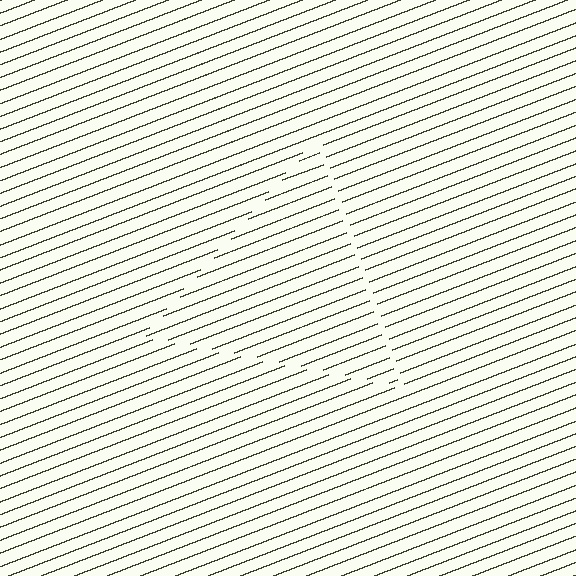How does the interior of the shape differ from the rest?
The interior of the shape contains the same grating, shifted by half a period — the contour is defined by the phase discontinuity where line-ends from the inner and outer gratings abut.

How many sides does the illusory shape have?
3 sides — the line-ends trace a triangle.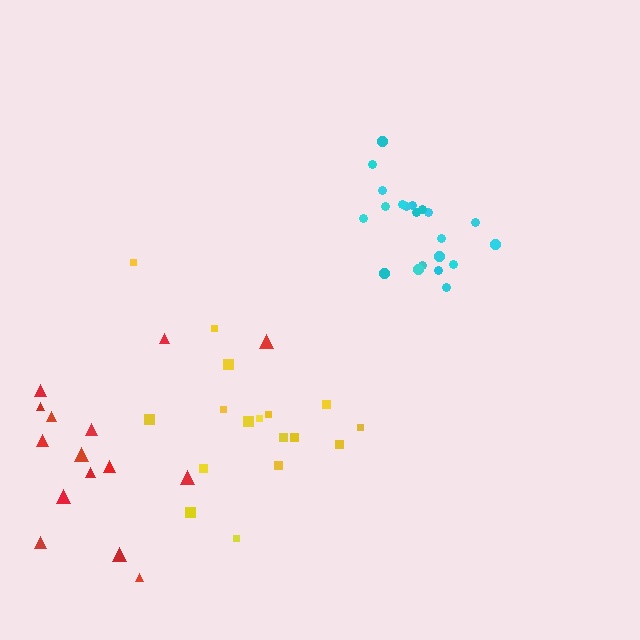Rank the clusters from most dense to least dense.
cyan, yellow, red.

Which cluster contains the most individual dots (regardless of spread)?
Cyan (21).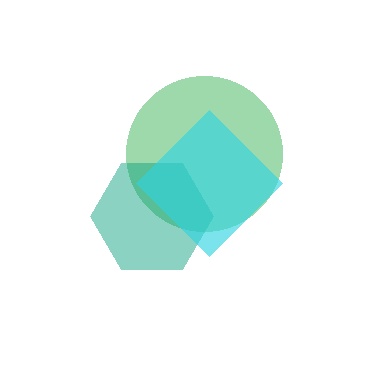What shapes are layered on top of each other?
The layered shapes are: a green circle, a teal hexagon, a cyan diamond.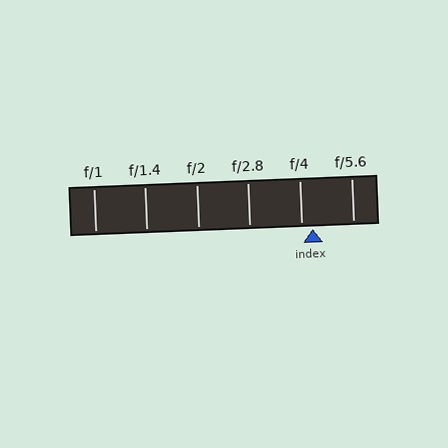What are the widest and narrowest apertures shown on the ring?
The widest aperture shown is f/1 and the narrowest is f/5.6.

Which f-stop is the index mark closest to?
The index mark is closest to f/4.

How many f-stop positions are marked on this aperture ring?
There are 6 f-stop positions marked.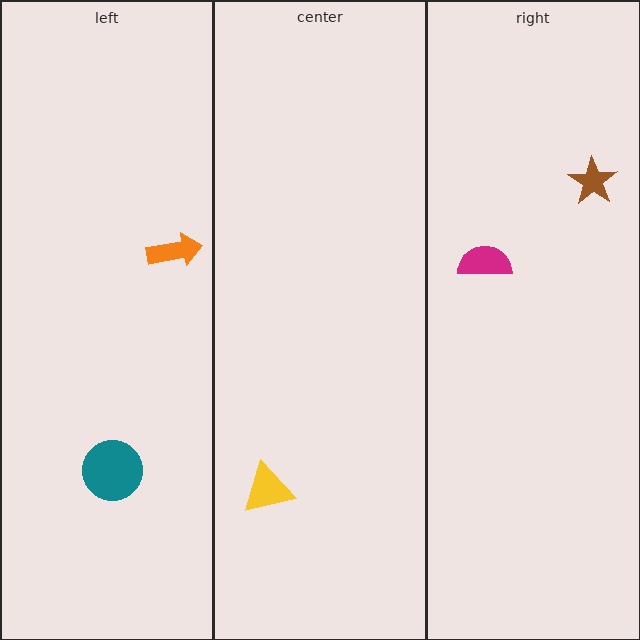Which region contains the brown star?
The right region.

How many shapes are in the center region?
1.